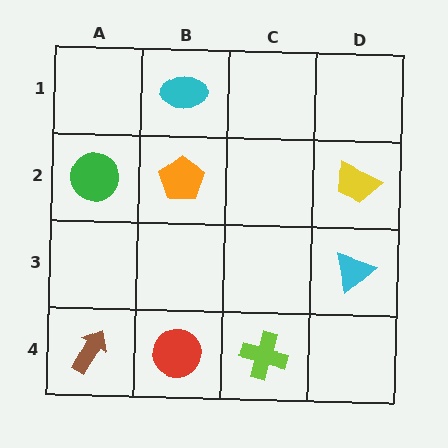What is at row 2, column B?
An orange pentagon.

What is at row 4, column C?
A lime cross.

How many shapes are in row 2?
3 shapes.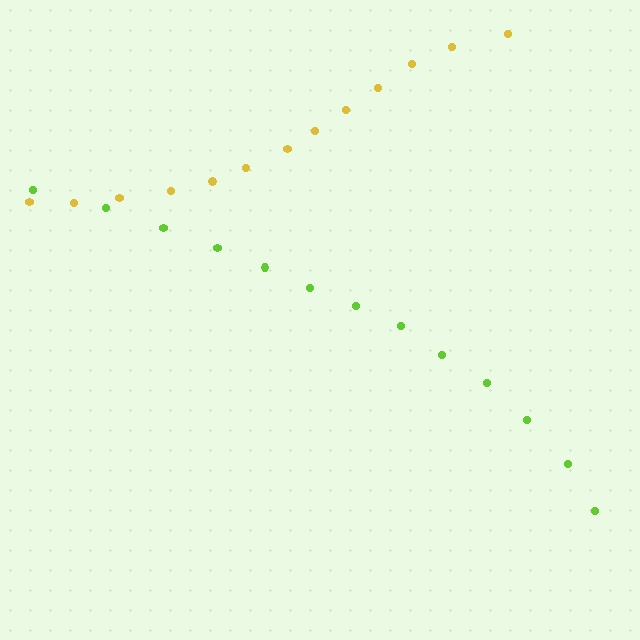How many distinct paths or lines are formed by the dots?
There are 2 distinct paths.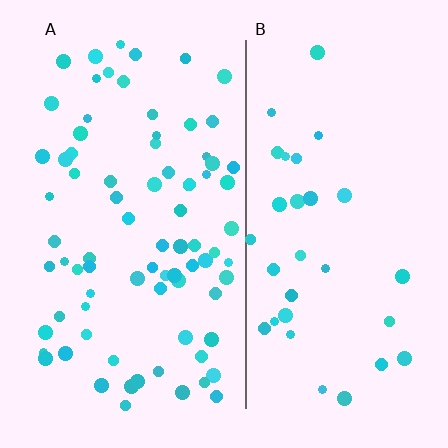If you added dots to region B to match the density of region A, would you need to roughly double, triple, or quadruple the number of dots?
Approximately double.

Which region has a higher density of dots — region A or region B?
A (the left).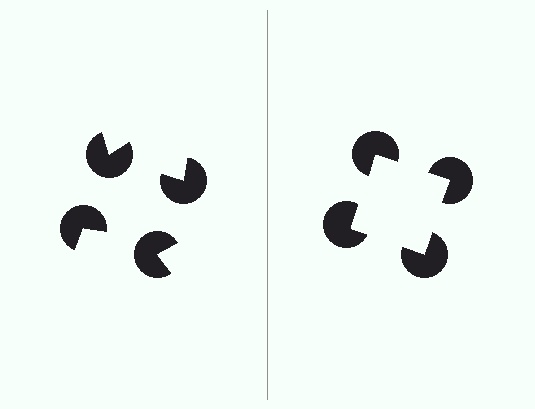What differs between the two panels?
The pac-man discs are positioned identically on both sides; only the wedge orientations differ. On the right they align to a square; on the left they are misaligned.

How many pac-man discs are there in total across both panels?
8 — 4 on each side.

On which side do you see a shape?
An illusory square appears on the right side. On the left side the wedge cuts are rotated, so no coherent shape forms.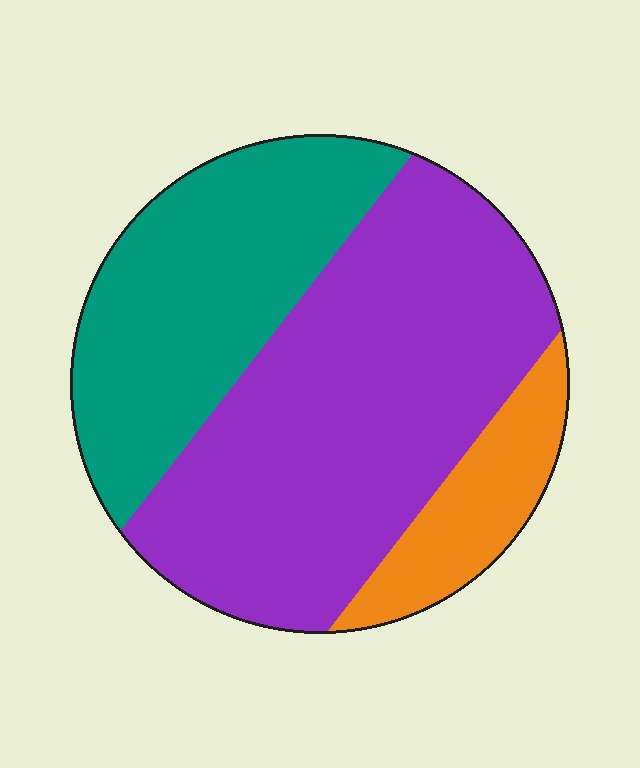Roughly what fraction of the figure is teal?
Teal covers roughly 35% of the figure.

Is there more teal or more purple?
Purple.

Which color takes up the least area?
Orange, at roughly 15%.